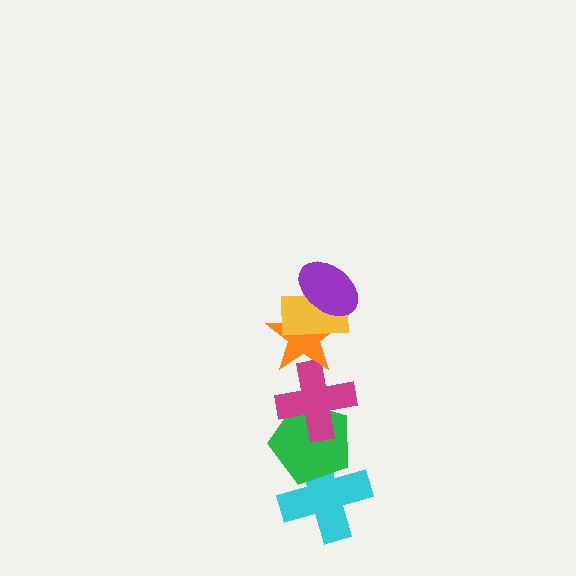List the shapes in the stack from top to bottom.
From top to bottom: the purple ellipse, the yellow rectangle, the orange star, the magenta cross, the green pentagon, the cyan cross.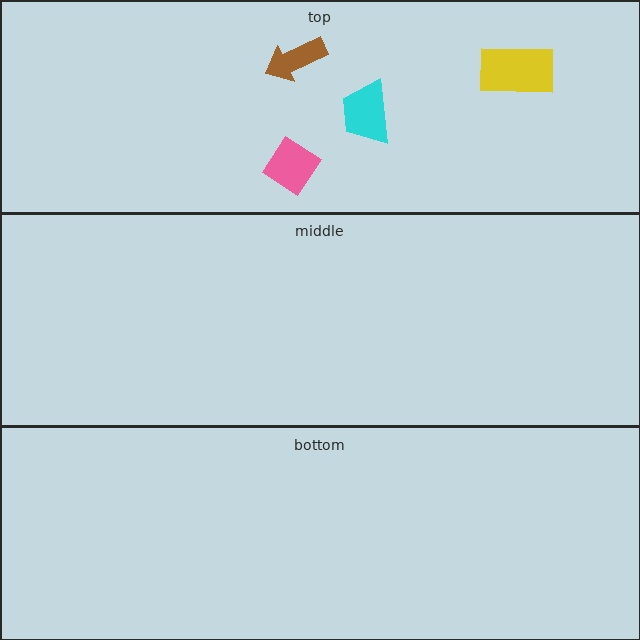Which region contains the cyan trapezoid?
The top region.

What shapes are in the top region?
The cyan trapezoid, the yellow rectangle, the pink diamond, the brown arrow.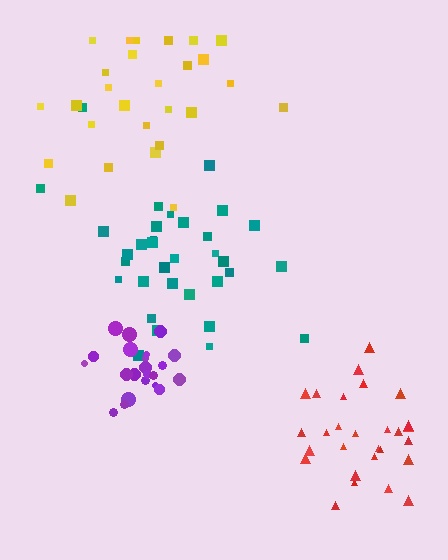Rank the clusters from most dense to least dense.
purple, red, teal, yellow.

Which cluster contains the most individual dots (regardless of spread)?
Teal (33).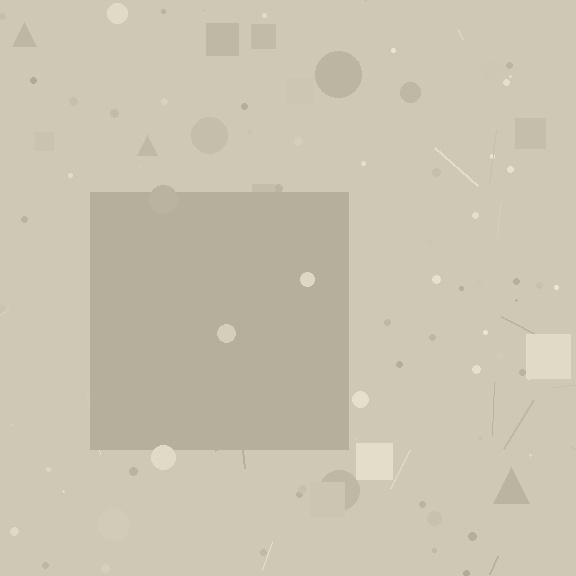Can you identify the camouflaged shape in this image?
The camouflaged shape is a square.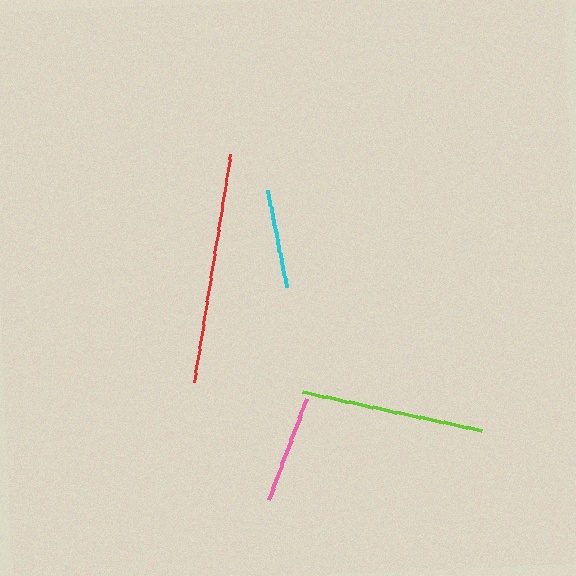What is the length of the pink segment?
The pink segment is approximately 107 pixels long.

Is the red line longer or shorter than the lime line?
The red line is longer than the lime line.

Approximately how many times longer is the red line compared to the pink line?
The red line is approximately 2.2 times the length of the pink line.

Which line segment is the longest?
The red line is the longest at approximately 231 pixels.